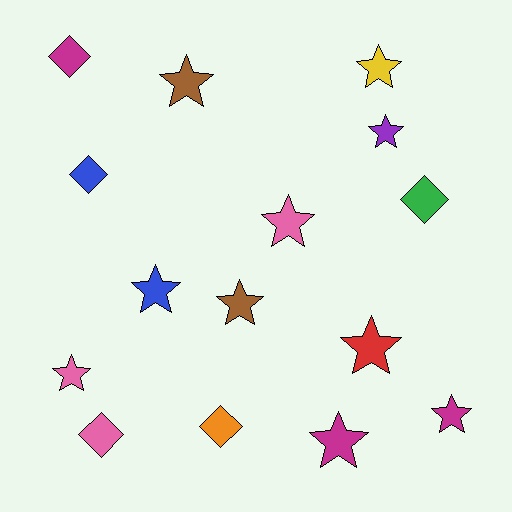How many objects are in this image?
There are 15 objects.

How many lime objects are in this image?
There are no lime objects.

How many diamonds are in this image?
There are 5 diamonds.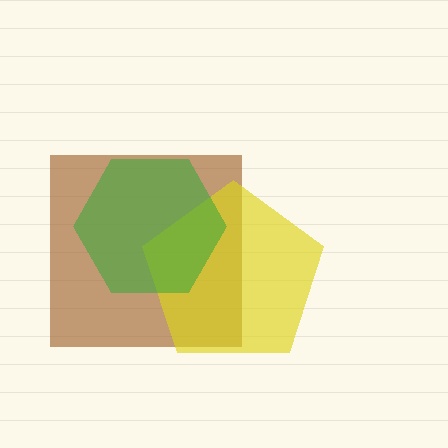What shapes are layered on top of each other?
The layered shapes are: a brown square, a yellow pentagon, a green hexagon.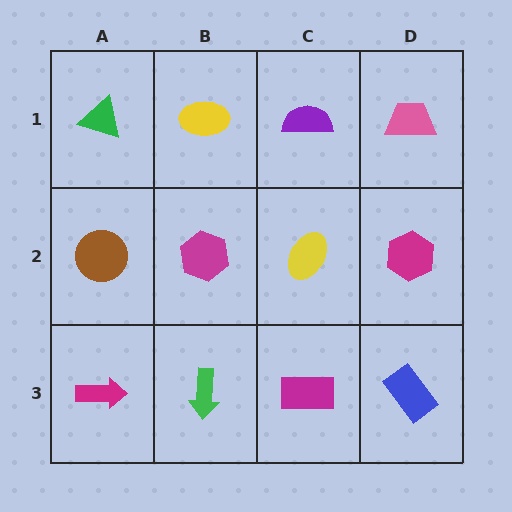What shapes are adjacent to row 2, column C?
A purple semicircle (row 1, column C), a magenta rectangle (row 3, column C), a magenta hexagon (row 2, column B), a magenta hexagon (row 2, column D).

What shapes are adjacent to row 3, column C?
A yellow ellipse (row 2, column C), a green arrow (row 3, column B), a blue rectangle (row 3, column D).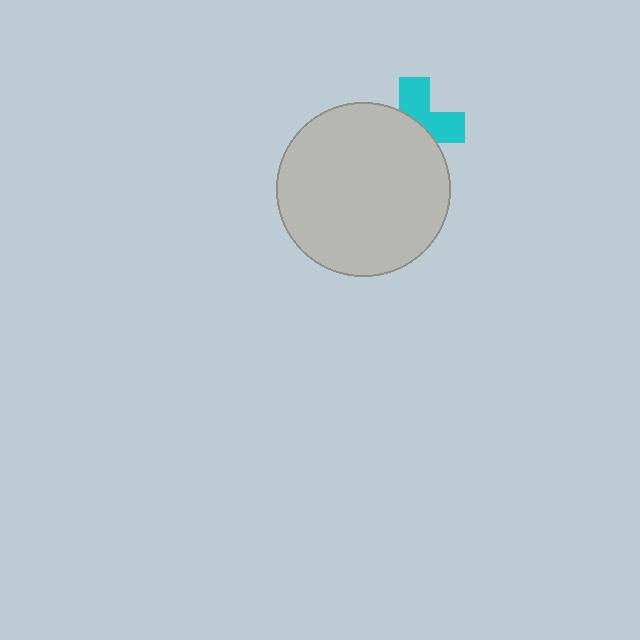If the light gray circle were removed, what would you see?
You would see the complete cyan cross.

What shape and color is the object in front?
The object in front is a light gray circle.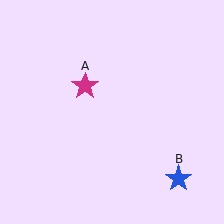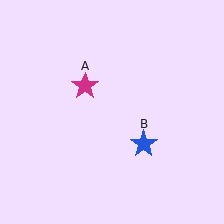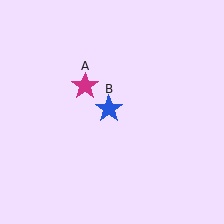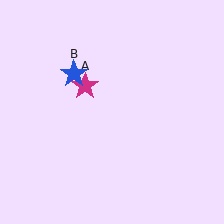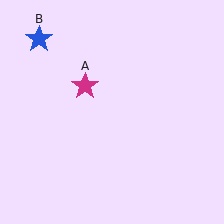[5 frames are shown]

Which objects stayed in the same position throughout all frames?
Magenta star (object A) remained stationary.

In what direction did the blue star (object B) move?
The blue star (object B) moved up and to the left.